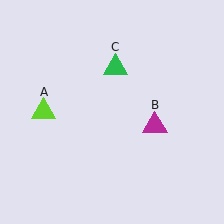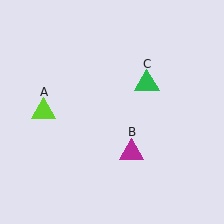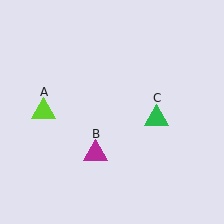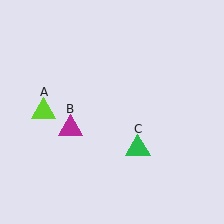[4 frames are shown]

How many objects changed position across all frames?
2 objects changed position: magenta triangle (object B), green triangle (object C).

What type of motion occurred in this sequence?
The magenta triangle (object B), green triangle (object C) rotated clockwise around the center of the scene.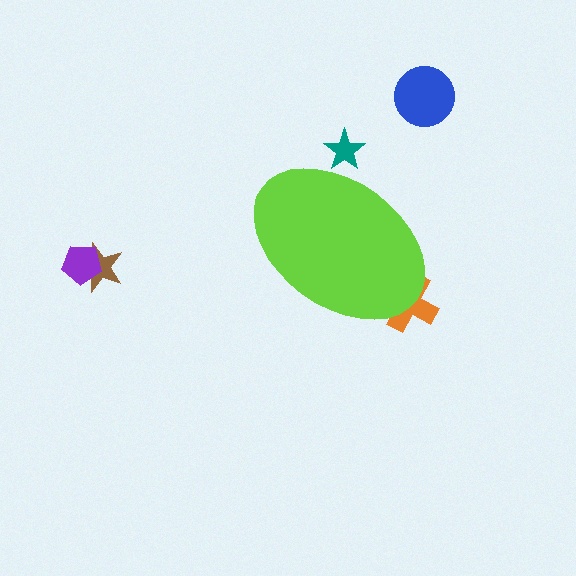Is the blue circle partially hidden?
No, the blue circle is fully visible.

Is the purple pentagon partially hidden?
No, the purple pentagon is fully visible.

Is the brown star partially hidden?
No, the brown star is fully visible.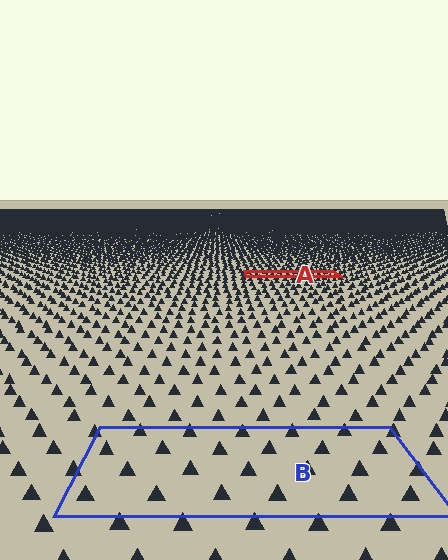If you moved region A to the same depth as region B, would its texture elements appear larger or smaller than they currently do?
They would appear larger. At a closer depth, the same texture elements are projected at a bigger on-screen size.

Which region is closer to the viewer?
Region B is closer. The texture elements there are larger and more spread out.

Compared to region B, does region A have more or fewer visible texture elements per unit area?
Region A has more texture elements per unit area — they are packed more densely because it is farther away.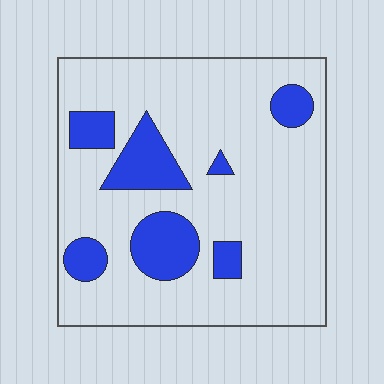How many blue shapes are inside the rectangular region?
7.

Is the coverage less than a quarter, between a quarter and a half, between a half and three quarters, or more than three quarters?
Less than a quarter.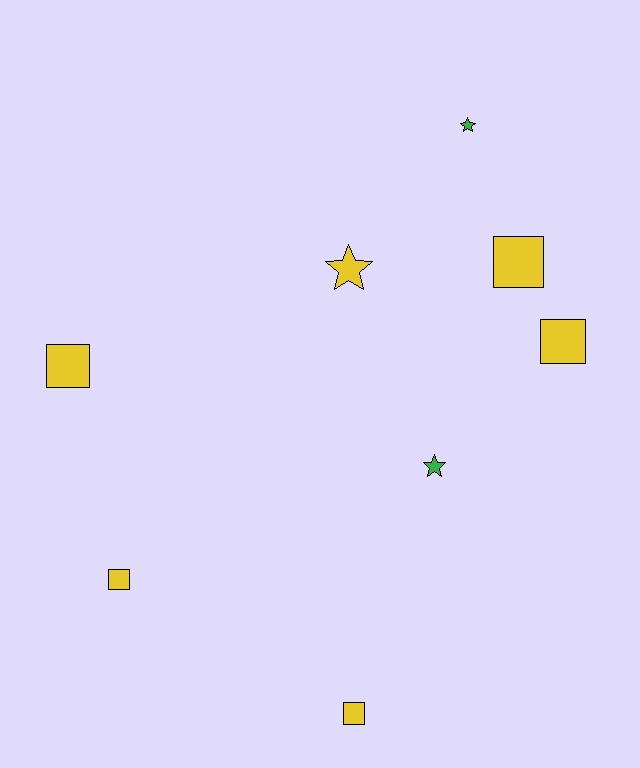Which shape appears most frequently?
Square, with 5 objects.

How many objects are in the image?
There are 8 objects.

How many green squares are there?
There are no green squares.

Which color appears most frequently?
Yellow, with 6 objects.